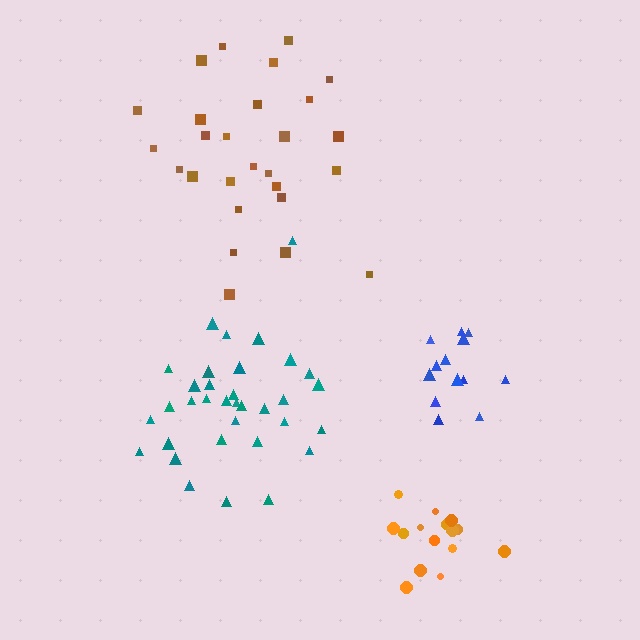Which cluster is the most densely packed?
Blue.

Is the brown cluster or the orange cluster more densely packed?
Orange.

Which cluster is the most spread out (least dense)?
Brown.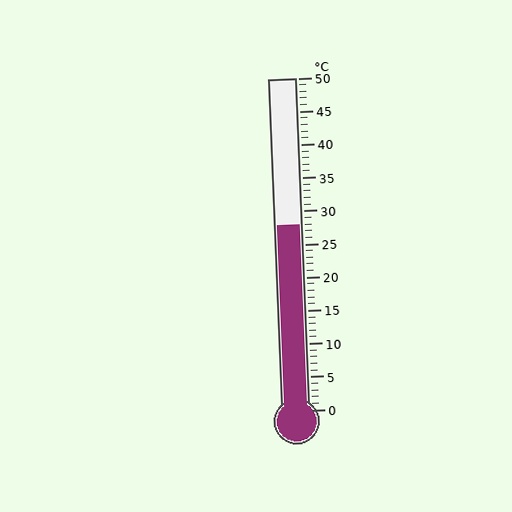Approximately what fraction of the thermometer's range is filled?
The thermometer is filled to approximately 55% of its range.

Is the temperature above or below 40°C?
The temperature is below 40°C.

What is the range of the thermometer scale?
The thermometer scale ranges from 0°C to 50°C.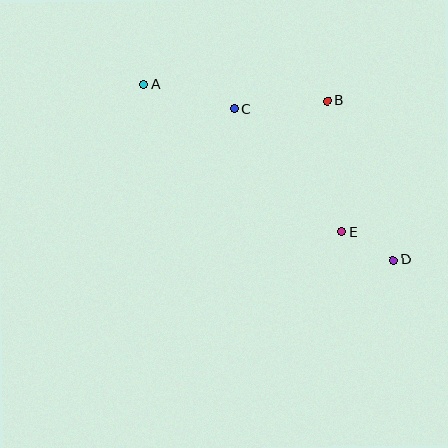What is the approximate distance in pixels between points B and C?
The distance between B and C is approximately 93 pixels.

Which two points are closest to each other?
Points D and E are closest to each other.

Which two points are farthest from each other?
Points A and D are farthest from each other.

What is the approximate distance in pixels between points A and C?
The distance between A and C is approximately 94 pixels.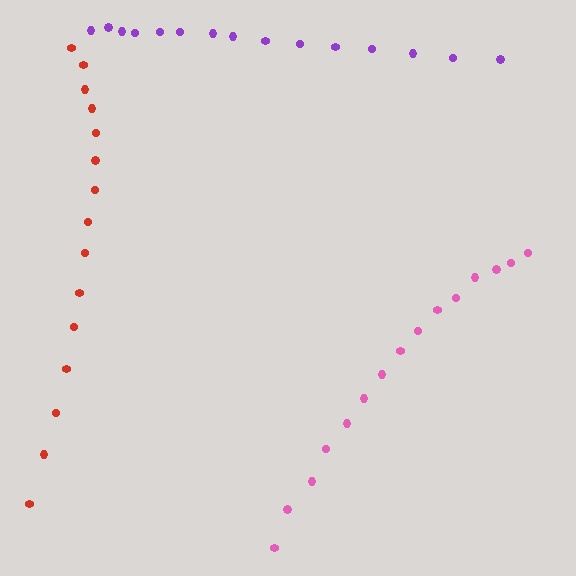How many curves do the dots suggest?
There are 3 distinct paths.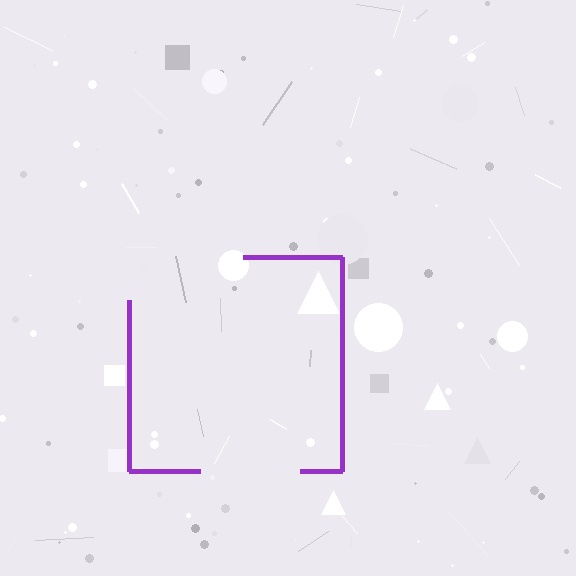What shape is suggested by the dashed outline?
The dashed outline suggests a square.